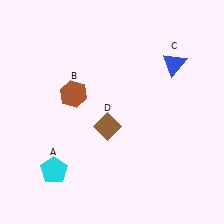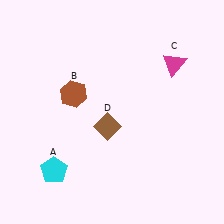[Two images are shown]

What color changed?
The triangle (C) changed from blue in Image 1 to magenta in Image 2.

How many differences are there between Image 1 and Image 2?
There is 1 difference between the two images.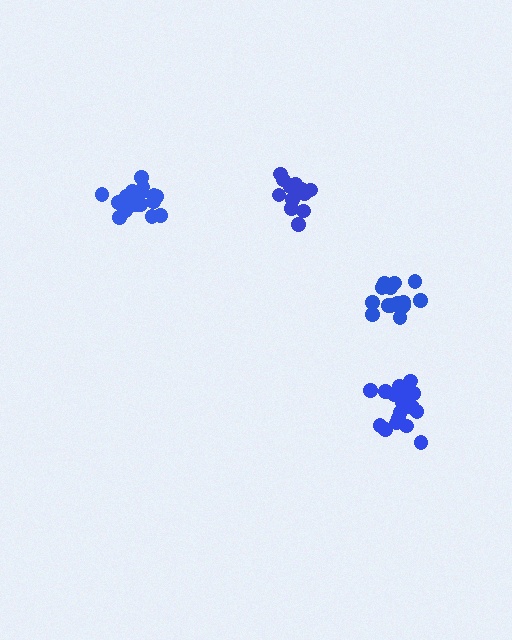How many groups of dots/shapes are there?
There are 4 groups.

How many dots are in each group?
Group 1: 15 dots, Group 2: 18 dots, Group 3: 18 dots, Group 4: 15 dots (66 total).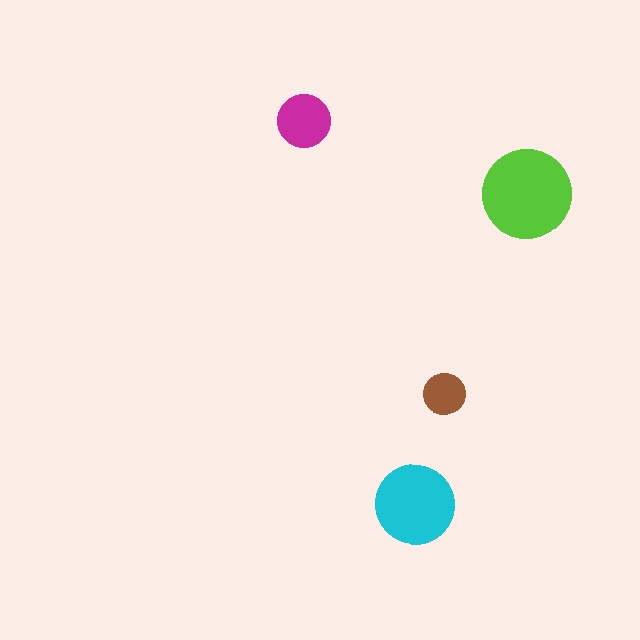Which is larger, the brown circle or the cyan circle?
The cyan one.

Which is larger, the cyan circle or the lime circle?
The lime one.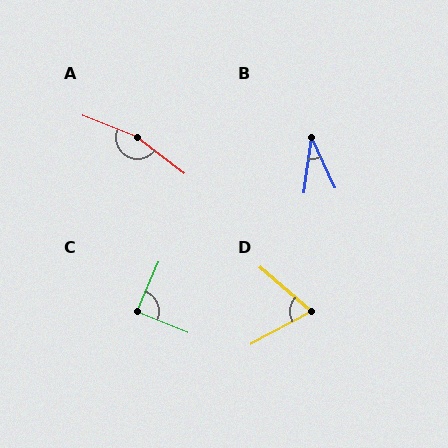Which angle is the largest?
A, at approximately 164 degrees.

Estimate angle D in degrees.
Approximately 70 degrees.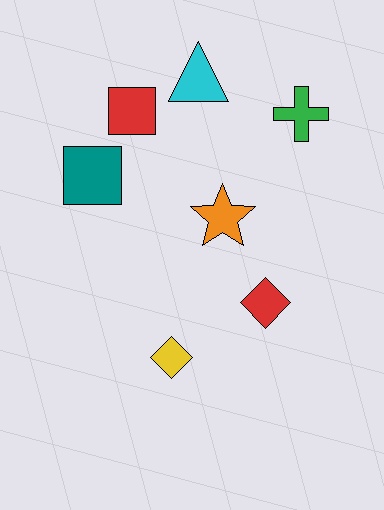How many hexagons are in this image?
There are no hexagons.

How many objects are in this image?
There are 7 objects.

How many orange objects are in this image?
There is 1 orange object.